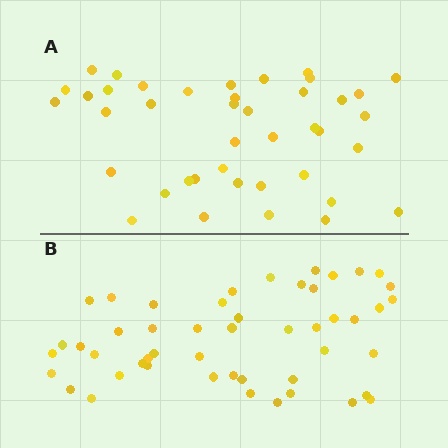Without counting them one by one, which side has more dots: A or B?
Region B (the bottom region) has more dots.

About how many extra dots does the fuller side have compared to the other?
Region B has roughly 8 or so more dots than region A.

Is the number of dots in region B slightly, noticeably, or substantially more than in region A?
Region B has only slightly more — the two regions are fairly close. The ratio is roughly 1.2 to 1.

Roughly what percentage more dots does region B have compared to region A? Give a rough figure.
About 20% more.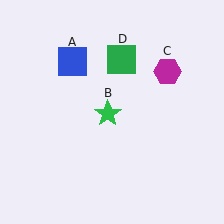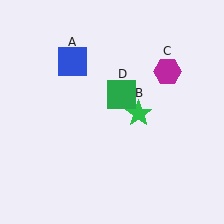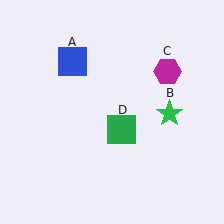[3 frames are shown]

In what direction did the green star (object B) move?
The green star (object B) moved right.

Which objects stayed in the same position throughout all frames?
Blue square (object A) and magenta hexagon (object C) remained stationary.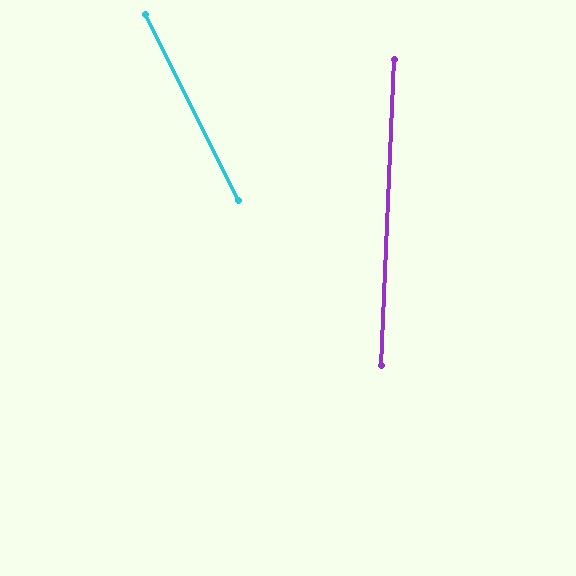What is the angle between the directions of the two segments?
Approximately 29 degrees.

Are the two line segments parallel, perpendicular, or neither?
Neither parallel nor perpendicular — they differ by about 29°.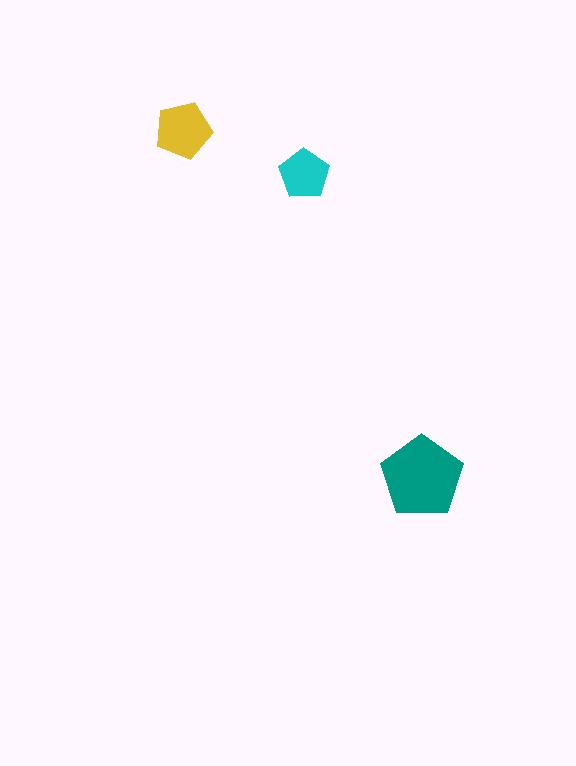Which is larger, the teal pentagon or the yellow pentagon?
The teal one.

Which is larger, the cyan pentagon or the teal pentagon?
The teal one.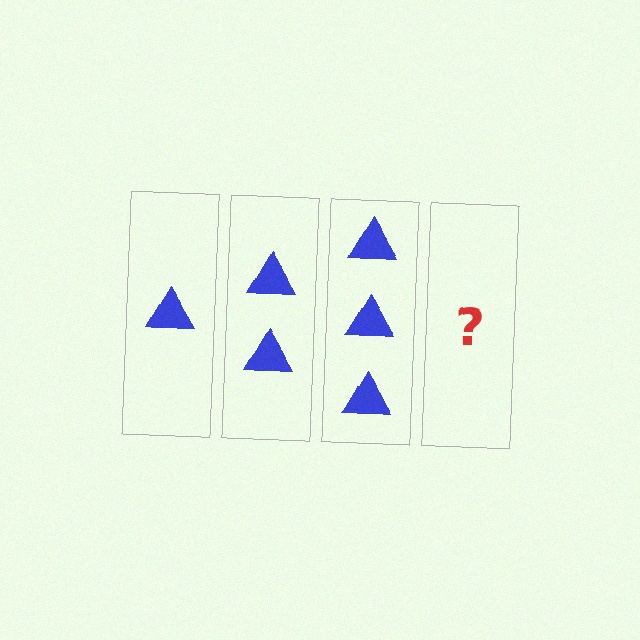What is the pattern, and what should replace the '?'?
The pattern is that each step adds one more triangle. The '?' should be 4 triangles.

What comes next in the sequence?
The next element should be 4 triangles.